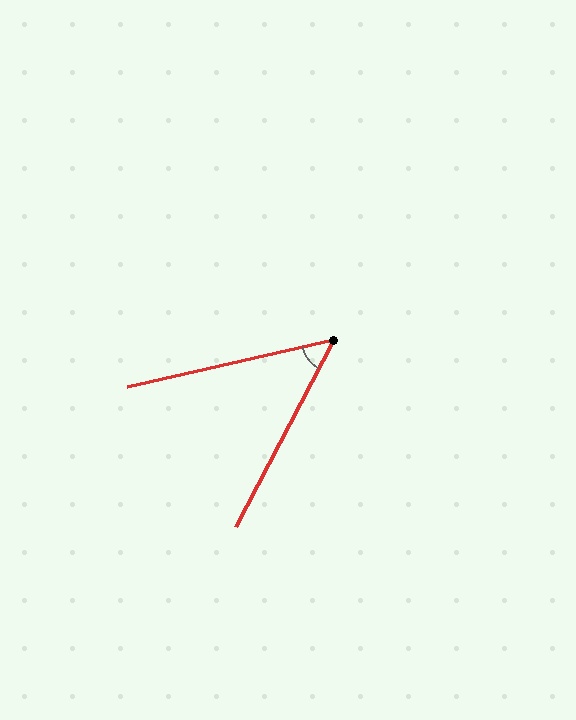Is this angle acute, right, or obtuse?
It is acute.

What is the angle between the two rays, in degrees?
Approximately 50 degrees.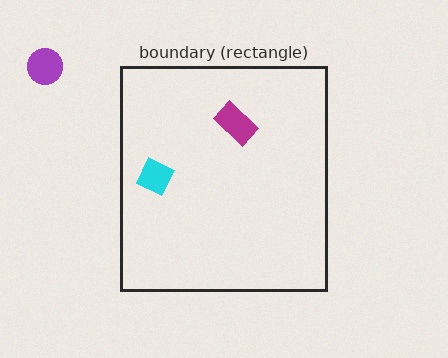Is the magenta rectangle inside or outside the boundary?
Inside.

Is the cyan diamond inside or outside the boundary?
Inside.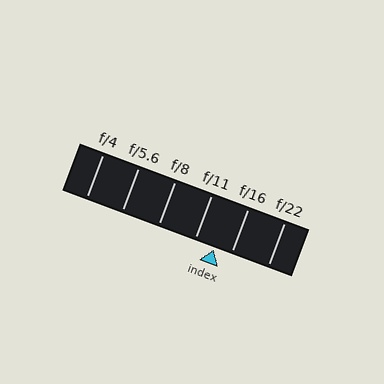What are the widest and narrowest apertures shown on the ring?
The widest aperture shown is f/4 and the narrowest is f/22.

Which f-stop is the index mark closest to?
The index mark is closest to f/16.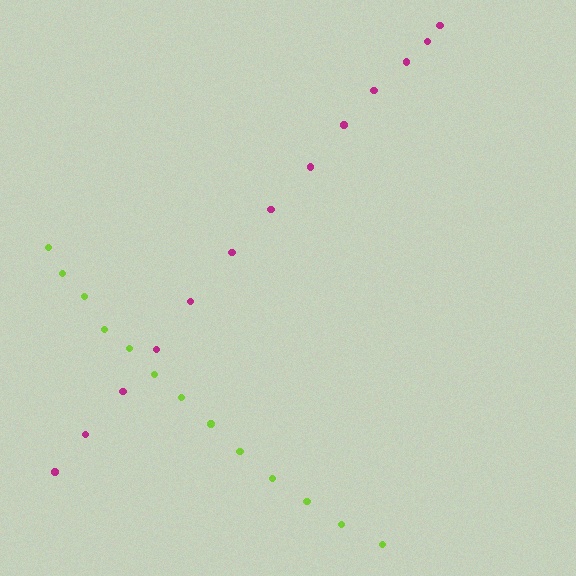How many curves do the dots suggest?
There are 2 distinct paths.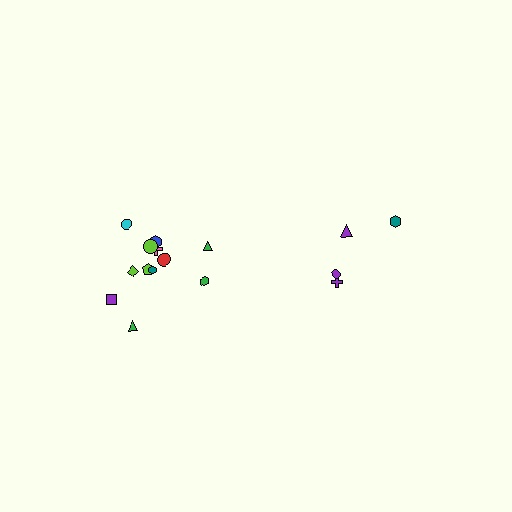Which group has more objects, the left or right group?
The left group.